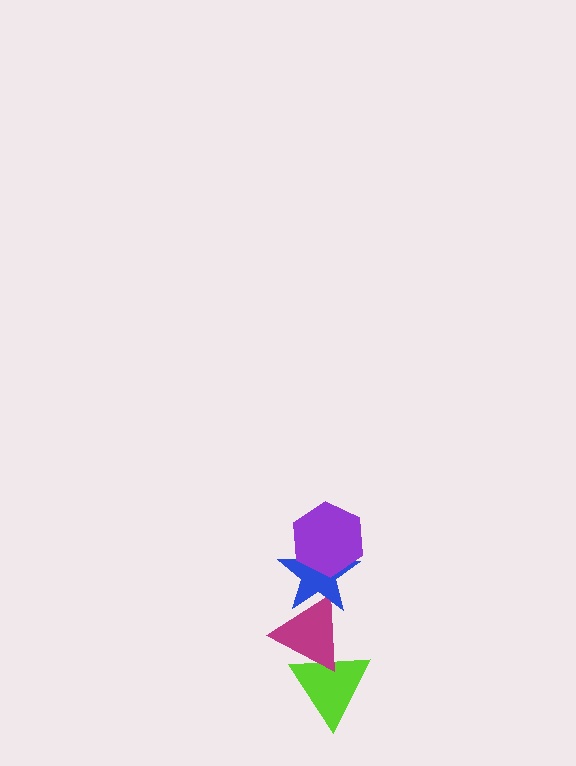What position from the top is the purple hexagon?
The purple hexagon is 1st from the top.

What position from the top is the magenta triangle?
The magenta triangle is 3rd from the top.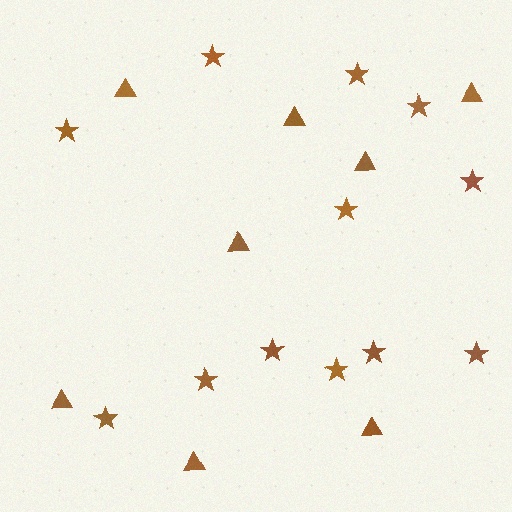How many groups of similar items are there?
There are 2 groups: one group of triangles (8) and one group of stars (12).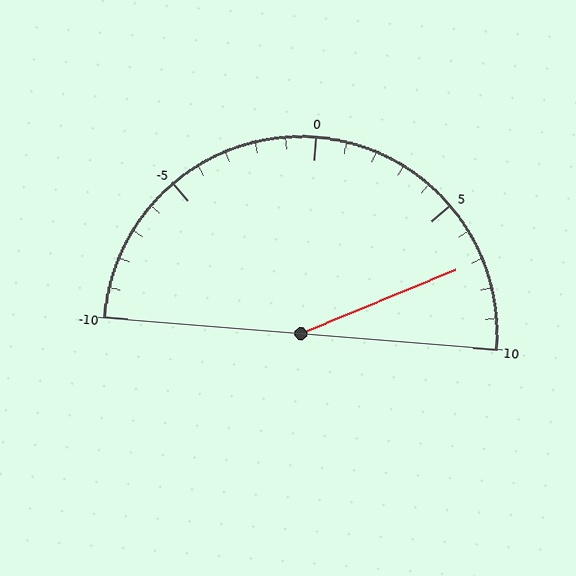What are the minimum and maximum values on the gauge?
The gauge ranges from -10 to 10.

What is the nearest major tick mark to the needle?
The nearest major tick mark is 5.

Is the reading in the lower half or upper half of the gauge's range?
The reading is in the upper half of the range (-10 to 10).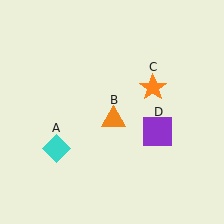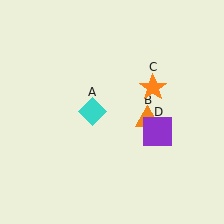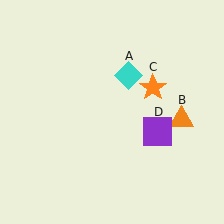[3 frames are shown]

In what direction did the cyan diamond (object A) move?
The cyan diamond (object A) moved up and to the right.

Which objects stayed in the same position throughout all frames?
Orange star (object C) and purple square (object D) remained stationary.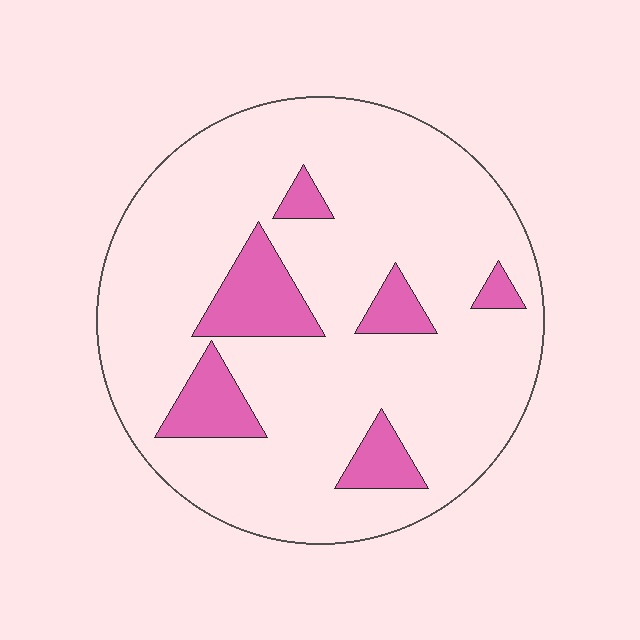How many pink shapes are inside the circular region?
6.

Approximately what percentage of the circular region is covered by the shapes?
Approximately 15%.